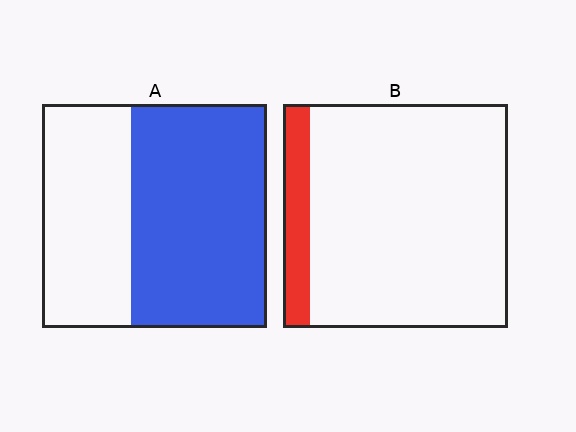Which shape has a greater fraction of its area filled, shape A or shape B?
Shape A.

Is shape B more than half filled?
No.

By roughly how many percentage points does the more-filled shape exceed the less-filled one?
By roughly 50 percentage points (A over B).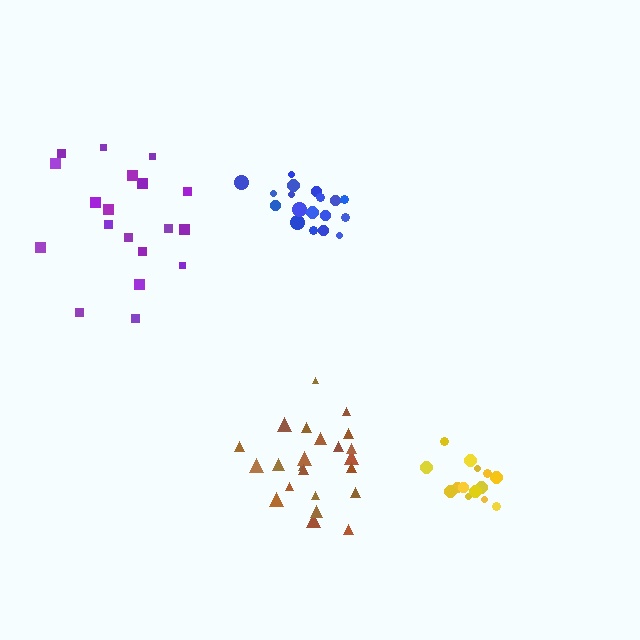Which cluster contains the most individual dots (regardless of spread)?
Brown (23).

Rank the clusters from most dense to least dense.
blue, yellow, brown, purple.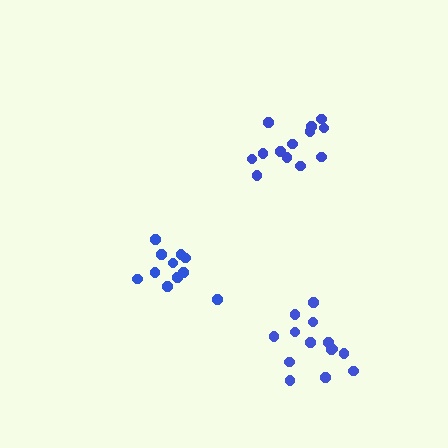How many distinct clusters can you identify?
There are 3 distinct clusters.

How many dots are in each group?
Group 1: 13 dots, Group 2: 11 dots, Group 3: 14 dots (38 total).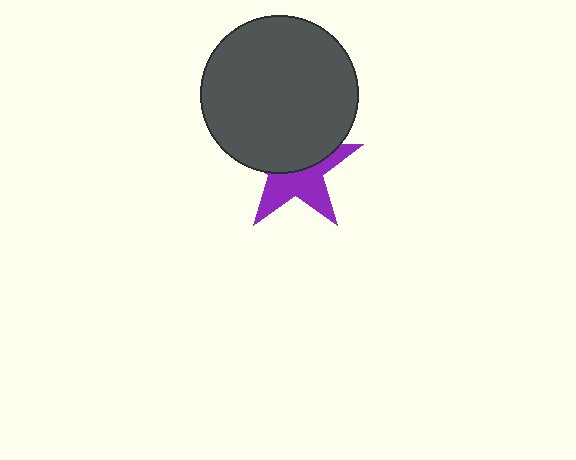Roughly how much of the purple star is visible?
About half of it is visible (roughly 49%).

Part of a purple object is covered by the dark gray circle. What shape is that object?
It is a star.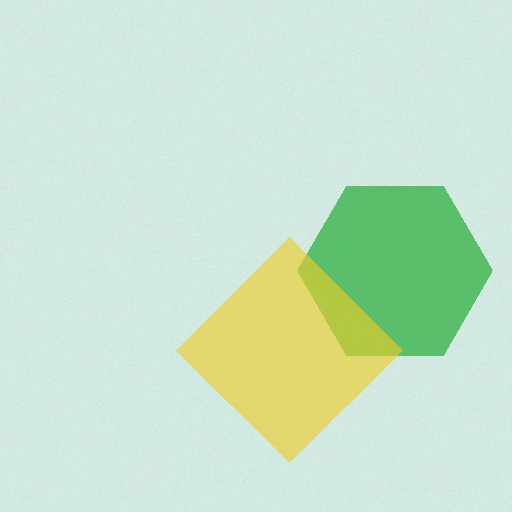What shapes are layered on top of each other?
The layered shapes are: a green hexagon, a yellow diamond.